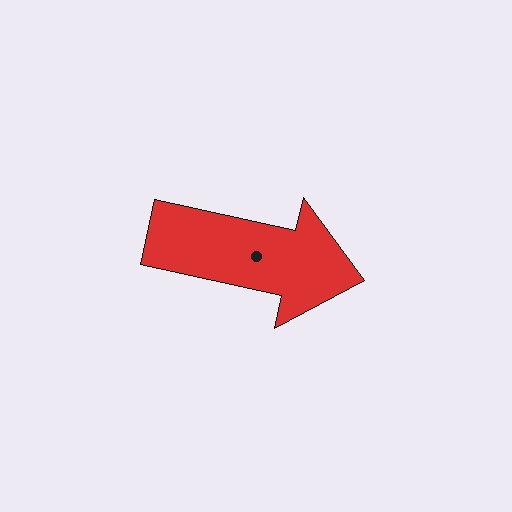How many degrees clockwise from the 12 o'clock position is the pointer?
Approximately 102 degrees.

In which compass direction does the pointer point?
East.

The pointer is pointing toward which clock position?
Roughly 3 o'clock.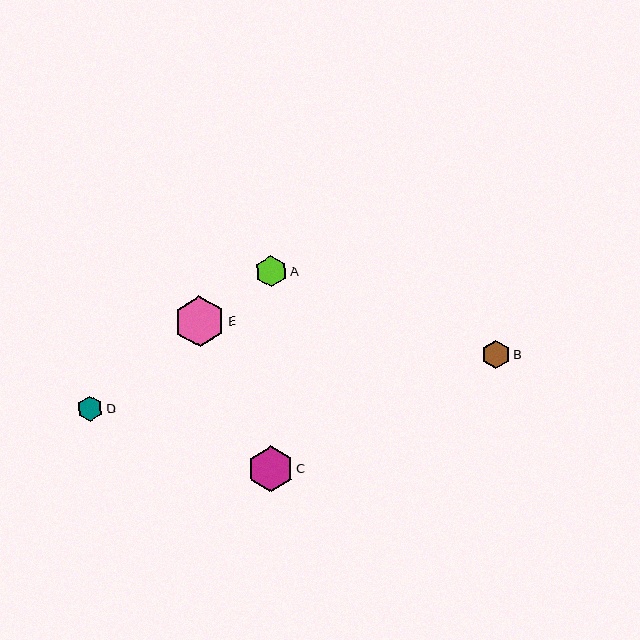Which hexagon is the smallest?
Hexagon D is the smallest with a size of approximately 25 pixels.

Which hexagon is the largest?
Hexagon E is the largest with a size of approximately 51 pixels.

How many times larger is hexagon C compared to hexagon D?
Hexagon C is approximately 1.8 times the size of hexagon D.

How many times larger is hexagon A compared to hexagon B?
Hexagon A is approximately 1.1 times the size of hexagon B.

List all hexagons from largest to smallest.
From largest to smallest: E, C, A, B, D.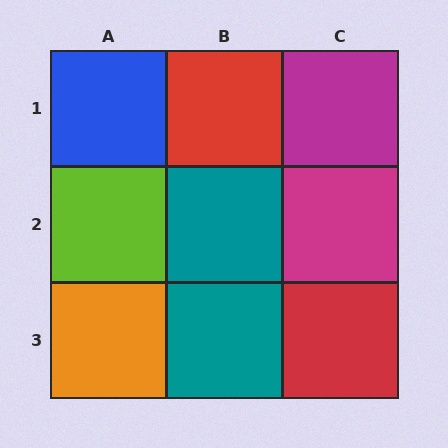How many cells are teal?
2 cells are teal.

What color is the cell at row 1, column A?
Blue.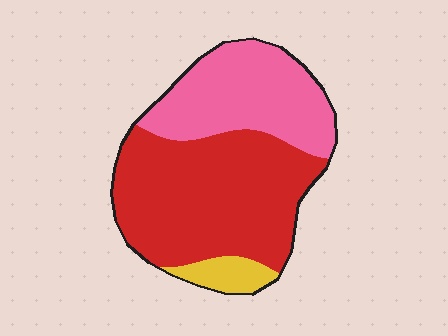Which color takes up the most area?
Red, at roughly 60%.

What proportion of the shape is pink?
Pink covers around 35% of the shape.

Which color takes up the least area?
Yellow, at roughly 5%.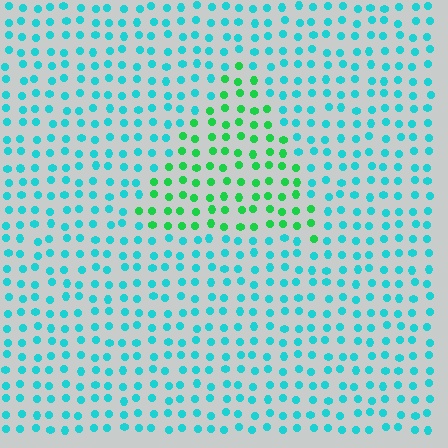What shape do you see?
I see a triangle.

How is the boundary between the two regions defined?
The boundary is defined purely by a slight shift in hue (about 46 degrees). Spacing, size, and orientation are identical on both sides.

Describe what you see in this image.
The image is filled with small cyan elements in a uniform arrangement. A triangle-shaped region is visible where the elements are tinted to a slightly different hue, forming a subtle color boundary.